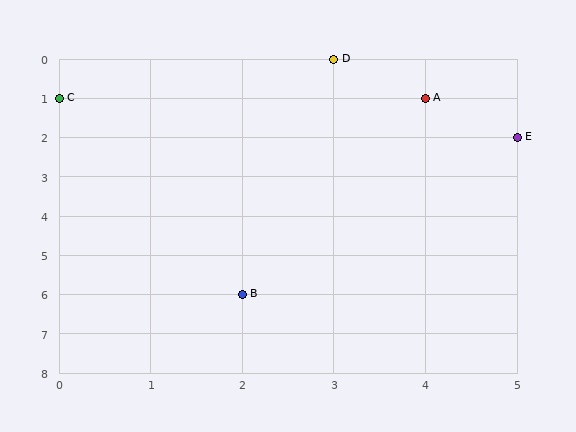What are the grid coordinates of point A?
Point A is at grid coordinates (4, 1).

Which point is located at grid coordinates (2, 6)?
Point B is at (2, 6).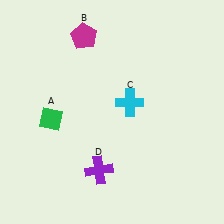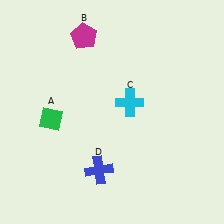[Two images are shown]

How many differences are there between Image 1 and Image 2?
There is 1 difference between the two images.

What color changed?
The cross (D) changed from purple in Image 1 to blue in Image 2.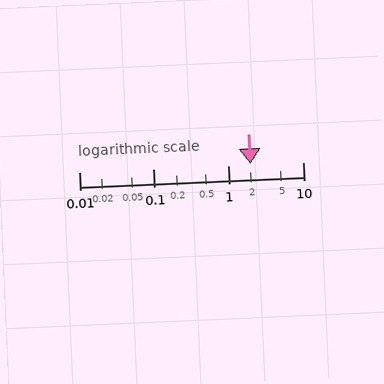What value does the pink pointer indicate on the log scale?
The pointer indicates approximately 2.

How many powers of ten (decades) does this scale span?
The scale spans 3 decades, from 0.01 to 10.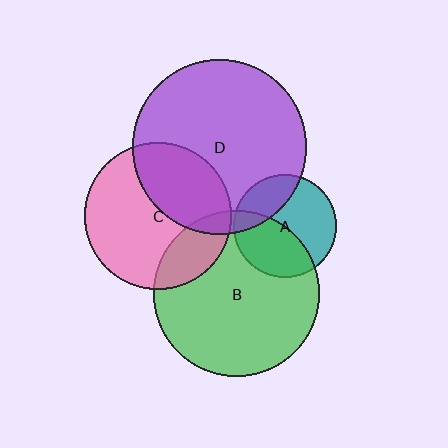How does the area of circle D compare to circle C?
Approximately 1.4 times.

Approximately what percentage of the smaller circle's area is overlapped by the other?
Approximately 25%.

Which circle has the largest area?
Circle D (purple).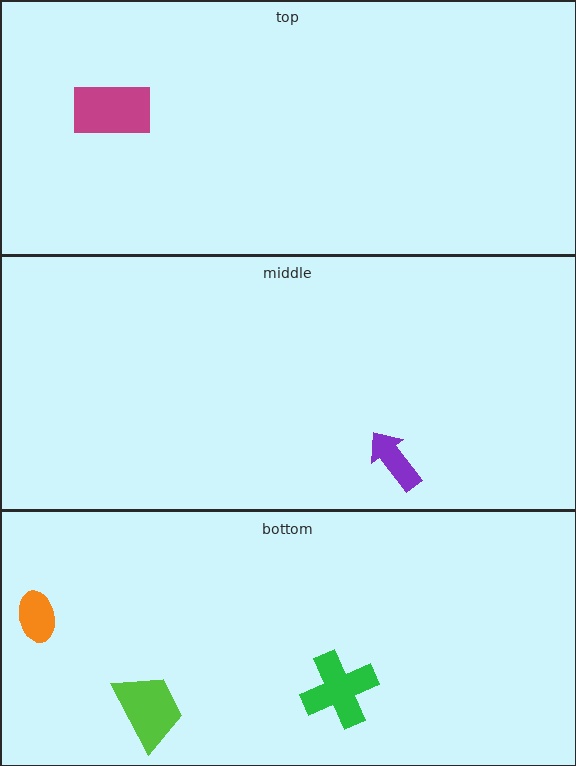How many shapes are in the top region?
1.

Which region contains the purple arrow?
The middle region.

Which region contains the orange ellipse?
The bottom region.